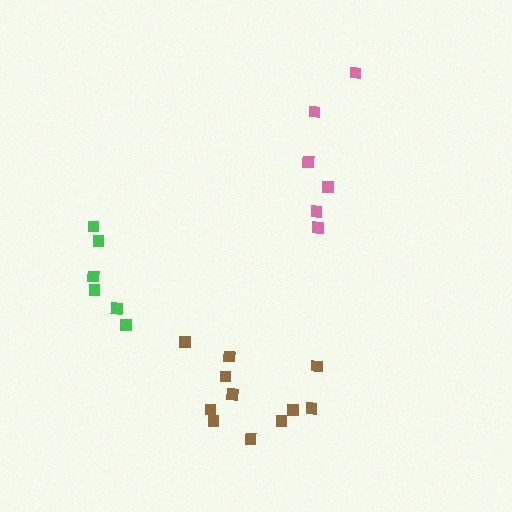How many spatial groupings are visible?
There are 3 spatial groupings.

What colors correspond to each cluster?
The clusters are colored: pink, brown, green.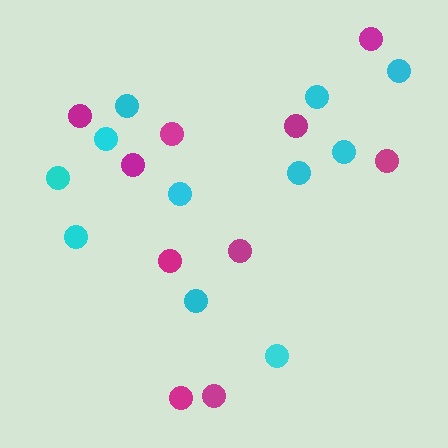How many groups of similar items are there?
There are 2 groups: one group of cyan circles (11) and one group of magenta circles (10).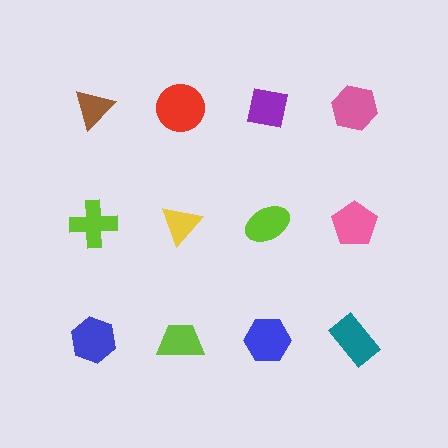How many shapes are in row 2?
4 shapes.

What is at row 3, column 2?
A lime trapezoid.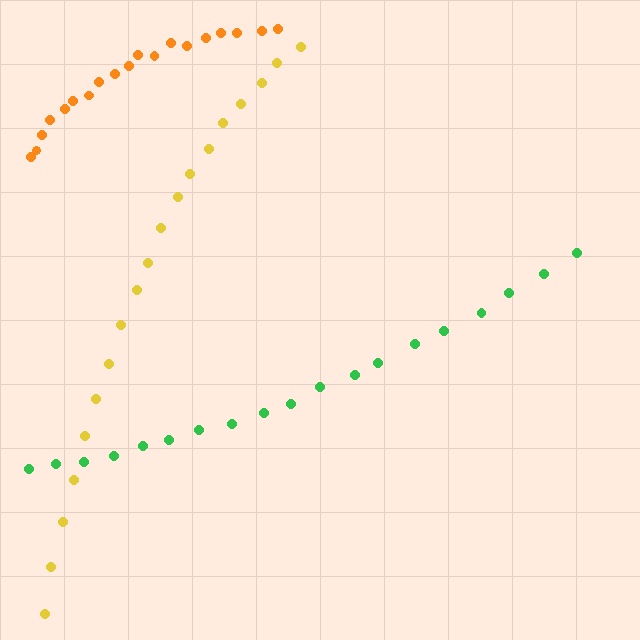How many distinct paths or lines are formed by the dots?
There are 3 distinct paths.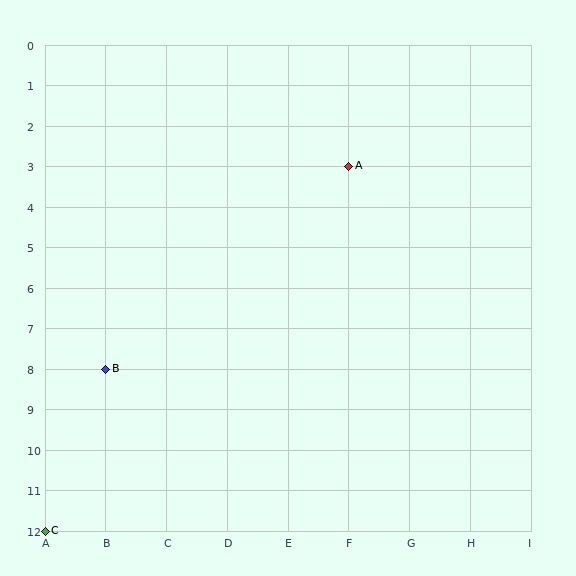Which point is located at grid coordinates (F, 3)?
Point A is at (F, 3).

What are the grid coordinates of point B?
Point B is at grid coordinates (B, 8).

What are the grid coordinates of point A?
Point A is at grid coordinates (F, 3).